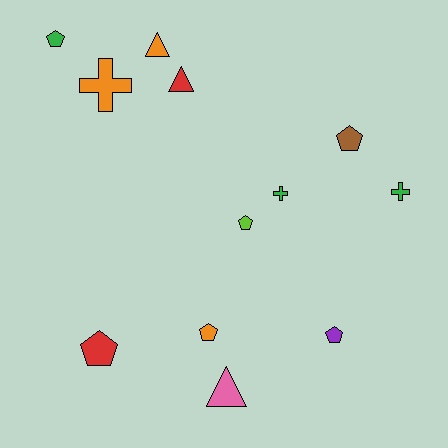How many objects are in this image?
There are 12 objects.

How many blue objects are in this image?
There are no blue objects.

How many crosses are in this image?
There are 3 crosses.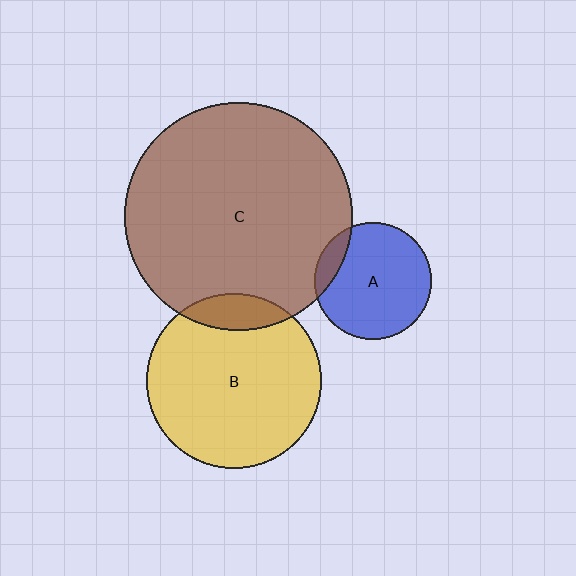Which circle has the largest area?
Circle C (brown).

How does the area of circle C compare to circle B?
Approximately 1.7 times.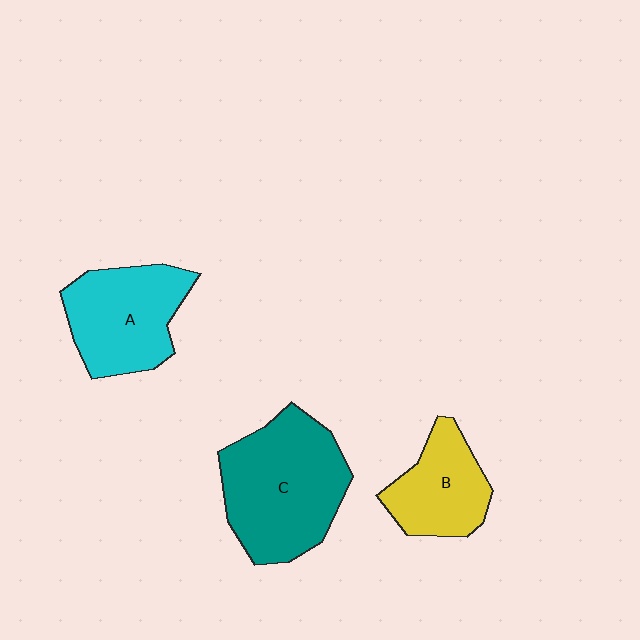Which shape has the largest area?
Shape C (teal).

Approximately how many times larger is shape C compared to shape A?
Approximately 1.3 times.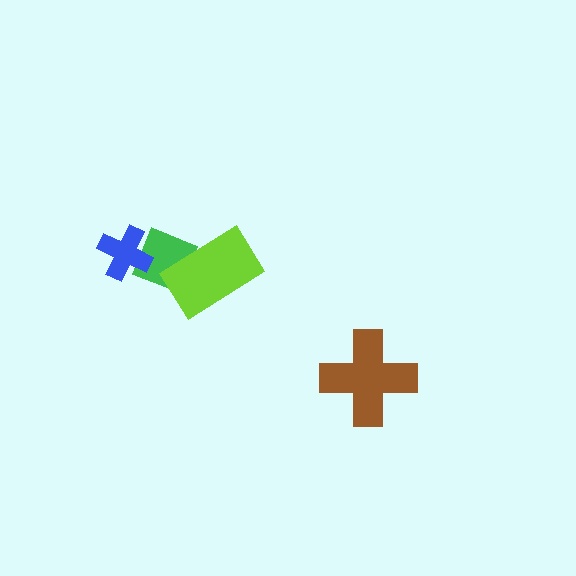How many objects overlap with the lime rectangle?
1 object overlaps with the lime rectangle.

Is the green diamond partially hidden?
Yes, it is partially covered by another shape.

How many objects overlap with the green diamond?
2 objects overlap with the green diamond.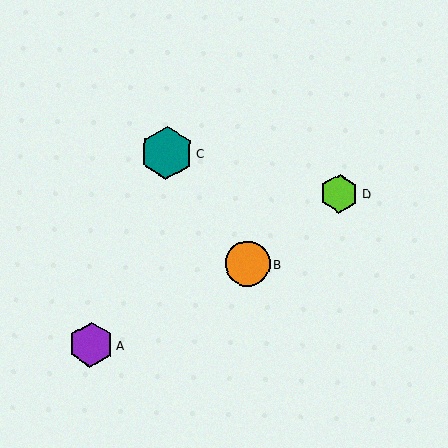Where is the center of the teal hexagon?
The center of the teal hexagon is at (167, 153).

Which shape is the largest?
The teal hexagon (labeled C) is the largest.